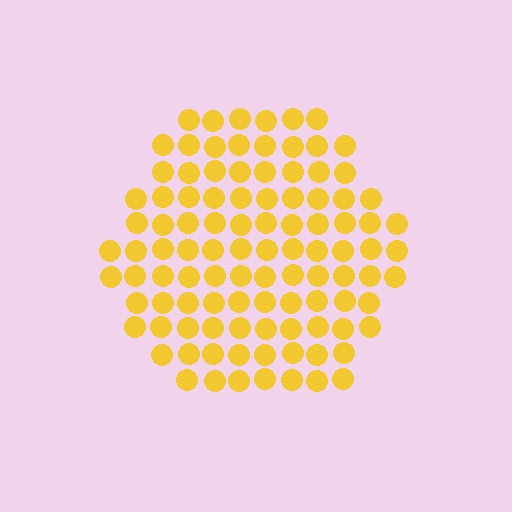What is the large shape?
The large shape is a hexagon.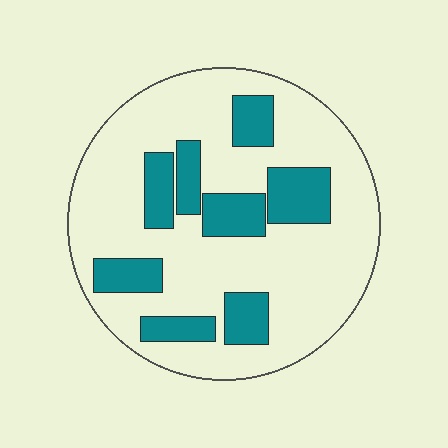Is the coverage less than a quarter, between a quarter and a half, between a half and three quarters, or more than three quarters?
Between a quarter and a half.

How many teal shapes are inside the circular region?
8.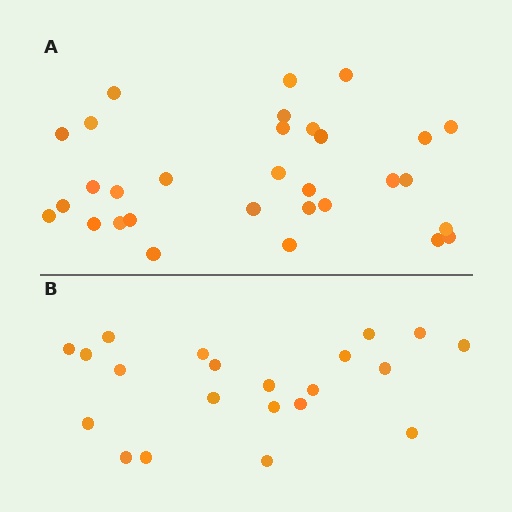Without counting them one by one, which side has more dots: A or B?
Region A (the top region) has more dots.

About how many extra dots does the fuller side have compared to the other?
Region A has roughly 10 or so more dots than region B.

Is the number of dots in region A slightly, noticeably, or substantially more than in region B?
Region A has substantially more. The ratio is roughly 1.5 to 1.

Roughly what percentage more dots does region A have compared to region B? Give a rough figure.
About 50% more.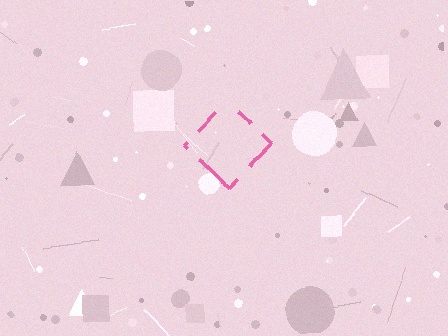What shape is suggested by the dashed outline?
The dashed outline suggests a diamond.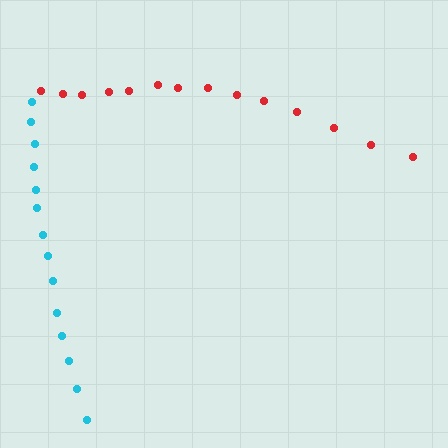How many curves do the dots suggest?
There are 2 distinct paths.